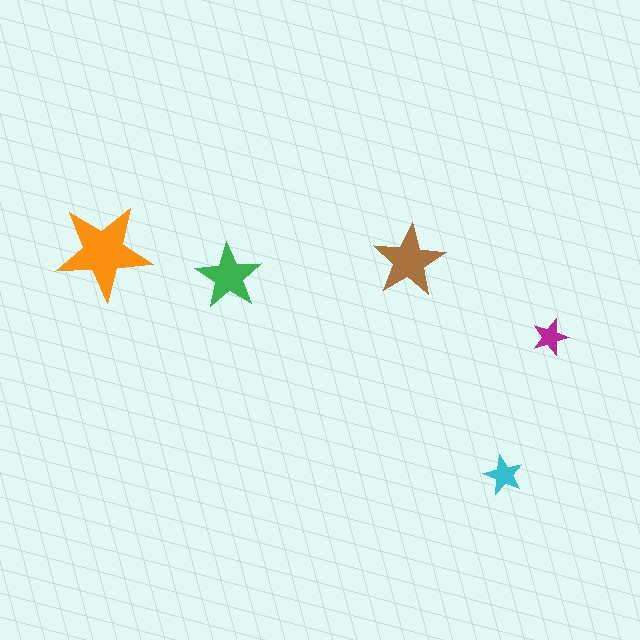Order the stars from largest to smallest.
the orange one, the brown one, the green one, the cyan one, the magenta one.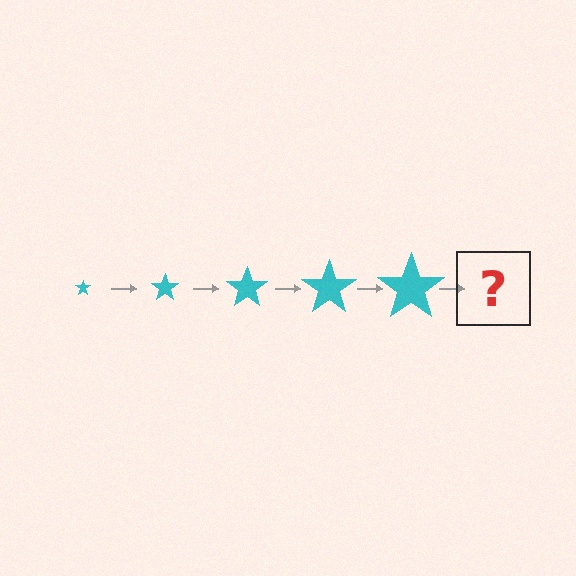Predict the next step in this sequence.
The next step is a cyan star, larger than the previous one.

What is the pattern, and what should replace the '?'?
The pattern is that the star gets progressively larger each step. The '?' should be a cyan star, larger than the previous one.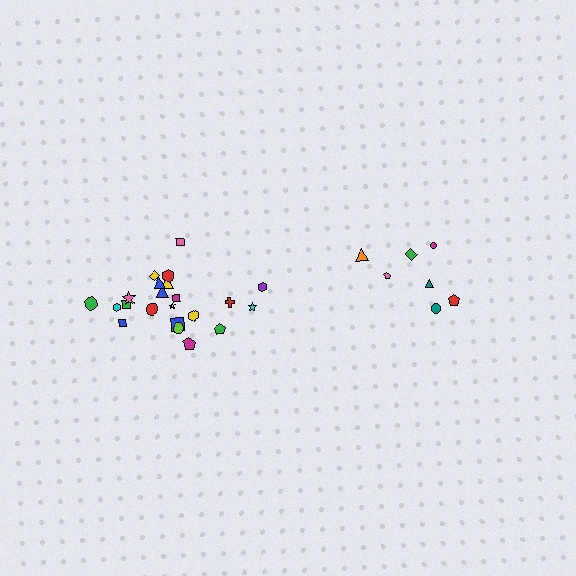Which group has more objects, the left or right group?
The left group.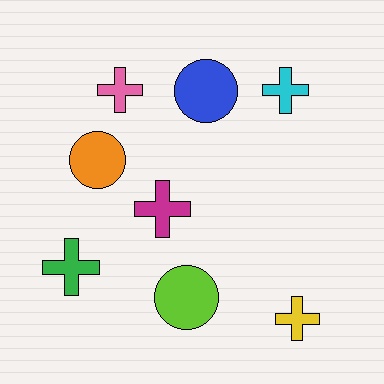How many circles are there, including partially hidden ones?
There are 3 circles.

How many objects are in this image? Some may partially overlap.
There are 8 objects.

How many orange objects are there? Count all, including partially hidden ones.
There is 1 orange object.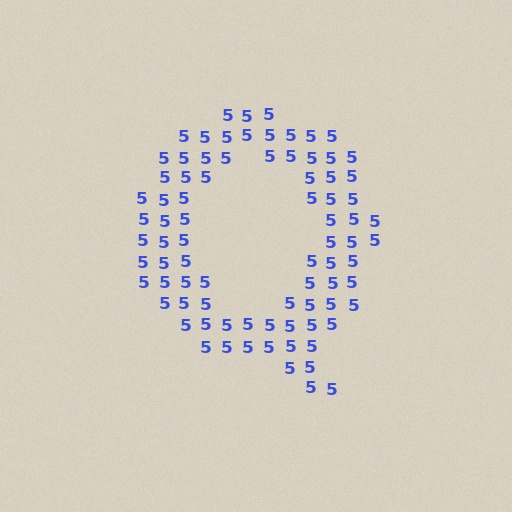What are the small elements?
The small elements are digit 5's.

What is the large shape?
The large shape is the letter Q.